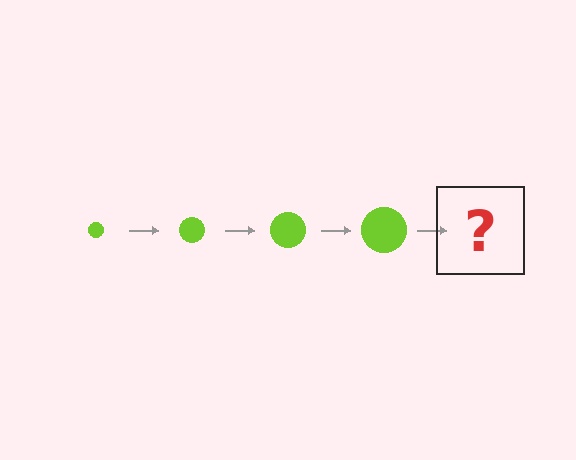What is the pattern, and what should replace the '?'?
The pattern is that the circle gets progressively larger each step. The '?' should be a lime circle, larger than the previous one.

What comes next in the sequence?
The next element should be a lime circle, larger than the previous one.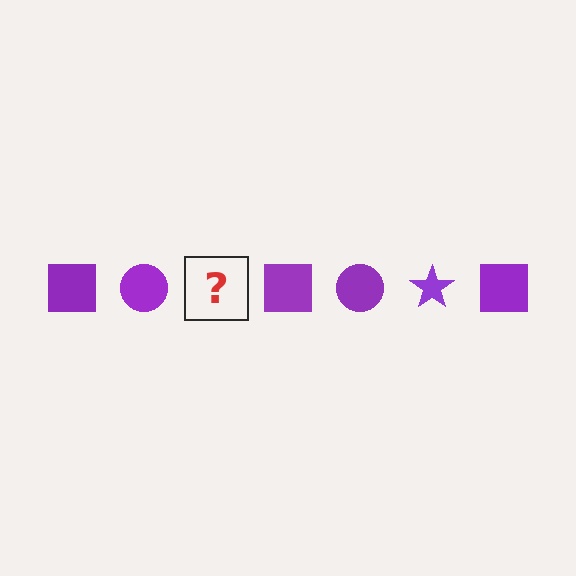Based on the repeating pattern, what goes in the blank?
The blank should be a purple star.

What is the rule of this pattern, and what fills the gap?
The rule is that the pattern cycles through square, circle, star shapes in purple. The gap should be filled with a purple star.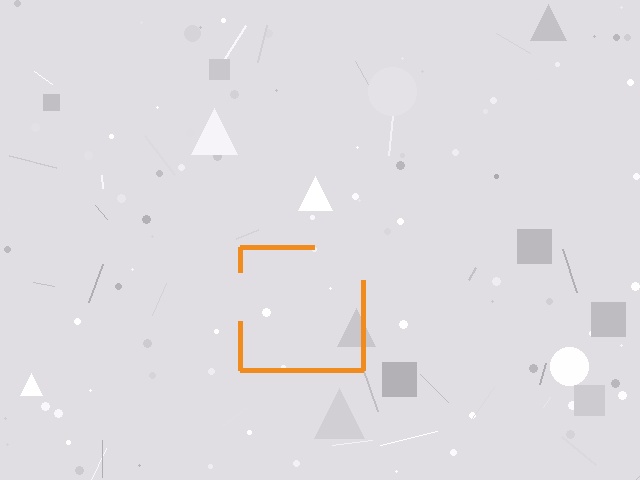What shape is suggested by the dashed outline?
The dashed outline suggests a square.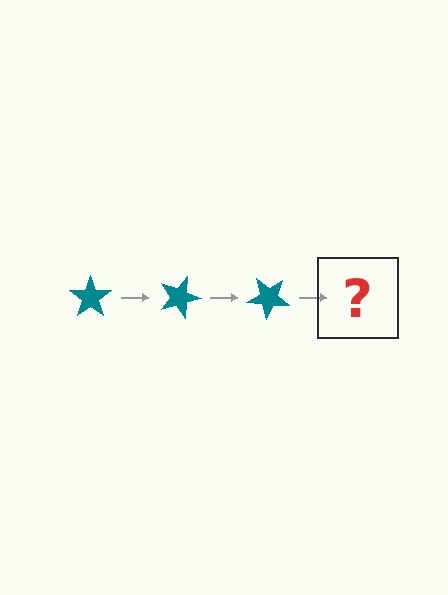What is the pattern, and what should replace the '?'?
The pattern is that the star rotates 20 degrees each step. The '?' should be a teal star rotated 60 degrees.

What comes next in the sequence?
The next element should be a teal star rotated 60 degrees.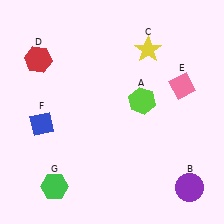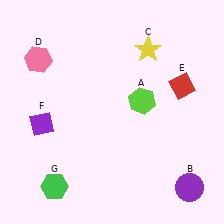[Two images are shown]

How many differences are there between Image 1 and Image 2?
There are 3 differences between the two images.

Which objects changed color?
D changed from red to pink. E changed from pink to red. F changed from blue to purple.